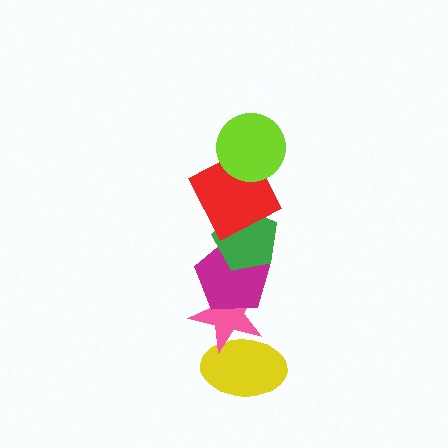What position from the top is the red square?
The red square is 2nd from the top.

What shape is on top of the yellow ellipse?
The pink star is on top of the yellow ellipse.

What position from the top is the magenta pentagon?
The magenta pentagon is 4th from the top.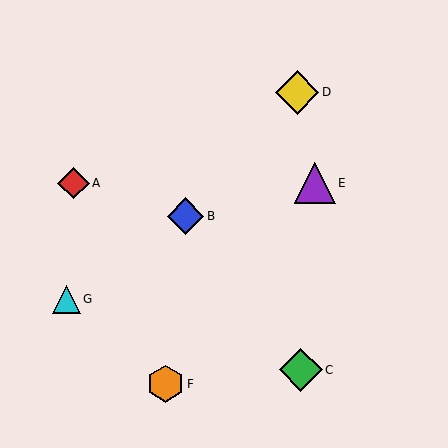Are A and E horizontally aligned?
Yes, both are at y≈183.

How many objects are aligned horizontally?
2 objects (A, E) are aligned horizontally.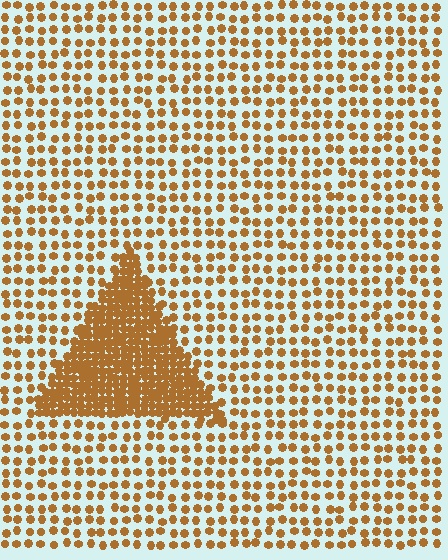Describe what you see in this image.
The image contains small brown elements arranged at two different densities. A triangle-shaped region is visible where the elements are more densely packed than the surrounding area.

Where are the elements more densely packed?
The elements are more densely packed inside the triangle boundary.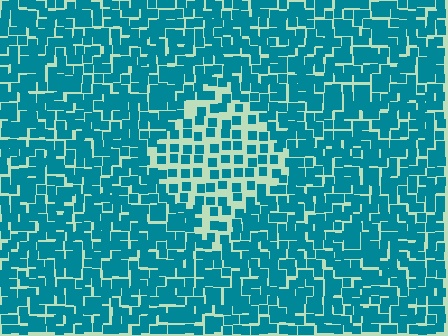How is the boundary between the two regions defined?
The boundary is defined by a change in element density (approximately 1.9x ratio). All elements are the same color, size, and shape.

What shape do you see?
I see a diamond.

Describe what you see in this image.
The image contains small teal elements arranged at two different densities. A diamond-shaped region is visible where the elements are less densely packed than the surrounding area.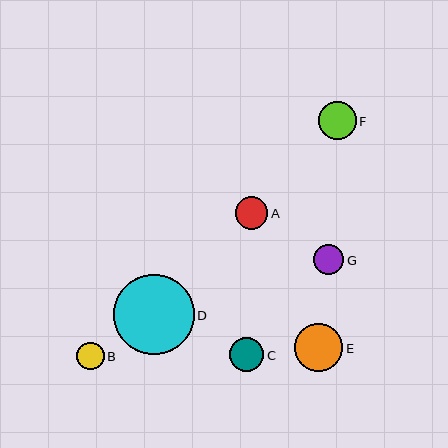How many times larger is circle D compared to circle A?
Circle D is approximately 2.5 times the size of circle A.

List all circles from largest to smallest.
From largest to smallest: D, E, F, C, A, G, B.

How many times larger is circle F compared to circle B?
Circle F is approximately 1.4 times the size of circle B.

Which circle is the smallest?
Circle B is the smallest with a size of approximately 28 pixels.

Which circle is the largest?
Circle D is the largest with a size of approximately 80 pixels.